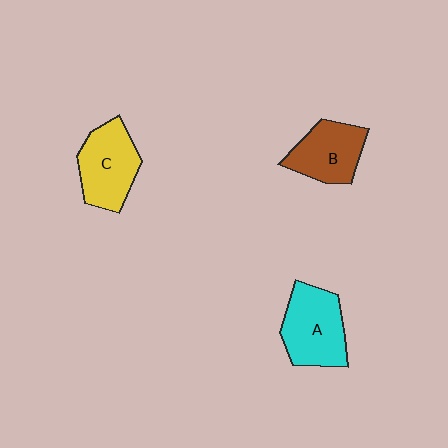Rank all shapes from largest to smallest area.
From largest to smallest: A (cyan), C (yellow), B (brown).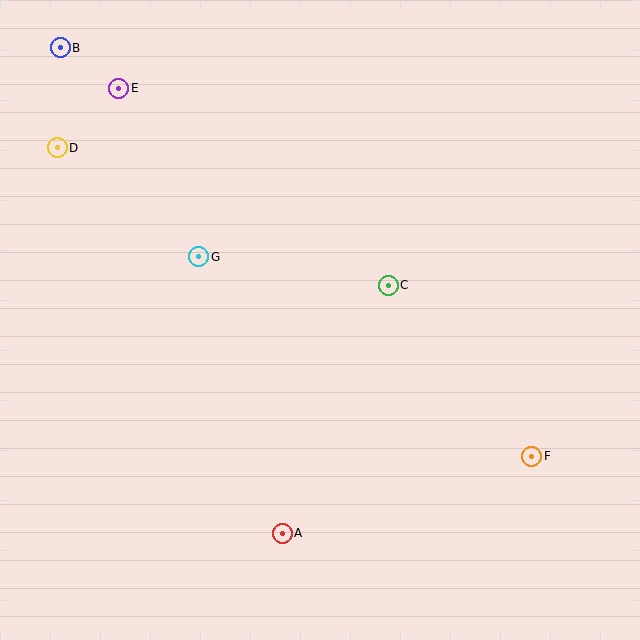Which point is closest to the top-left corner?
Point B is closest to the top-left corner.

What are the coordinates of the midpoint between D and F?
The midpoint between D and F is at (294, 302).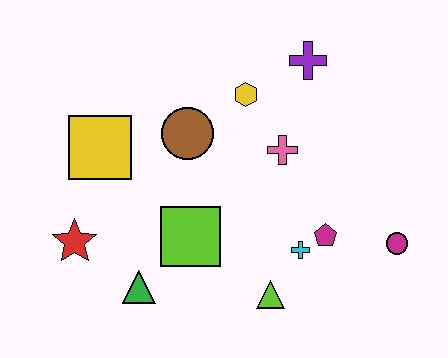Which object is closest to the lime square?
The green triangle is closest to the lime square.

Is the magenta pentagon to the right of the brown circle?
Yes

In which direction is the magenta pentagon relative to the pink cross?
The magenta pentagon is below the pink cross.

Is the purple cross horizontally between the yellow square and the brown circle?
No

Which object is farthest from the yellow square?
The magenta circle is farthest from the yellow square.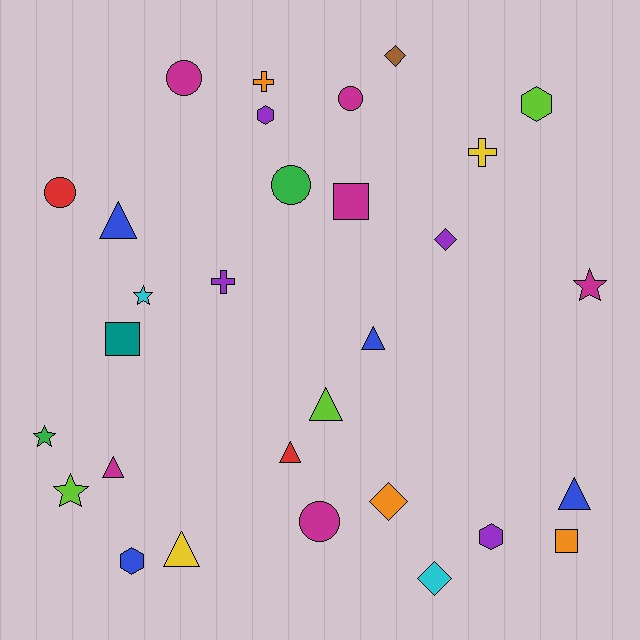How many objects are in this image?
There are 30 objects.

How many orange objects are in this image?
There are 3 orange objects.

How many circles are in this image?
There are 5 circles.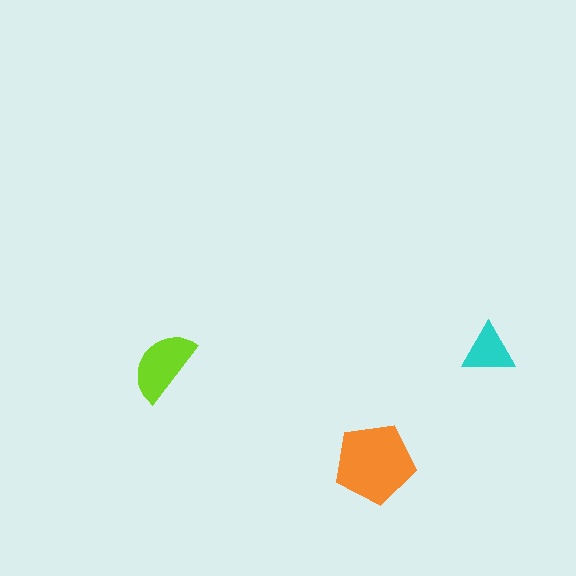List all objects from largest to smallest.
The orange pentagon, the lime semicircle, the cyan triangle.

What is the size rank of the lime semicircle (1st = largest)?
2nd.